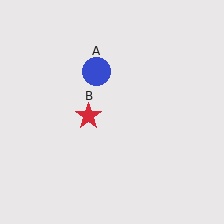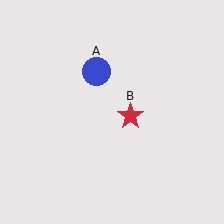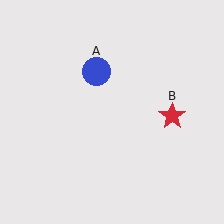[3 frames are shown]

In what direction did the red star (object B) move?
The red star (object B) moved right.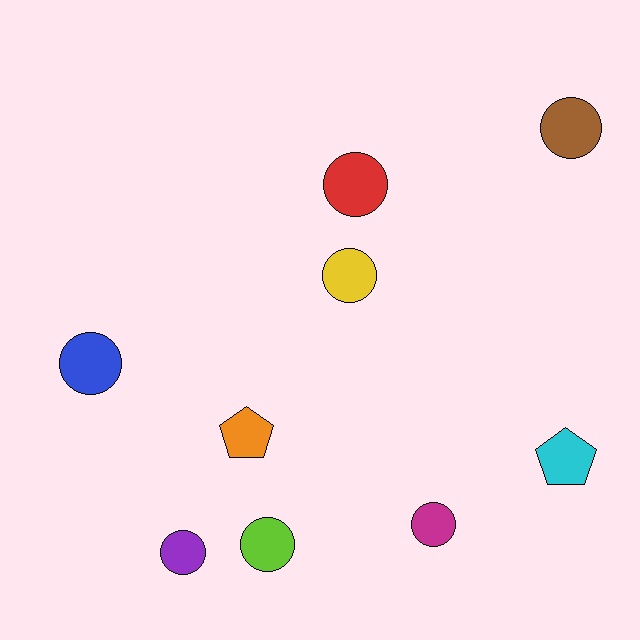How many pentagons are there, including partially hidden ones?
There are 2 pentagons.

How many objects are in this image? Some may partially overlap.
There are 9 objects.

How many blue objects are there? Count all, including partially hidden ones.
There is 1 blue object.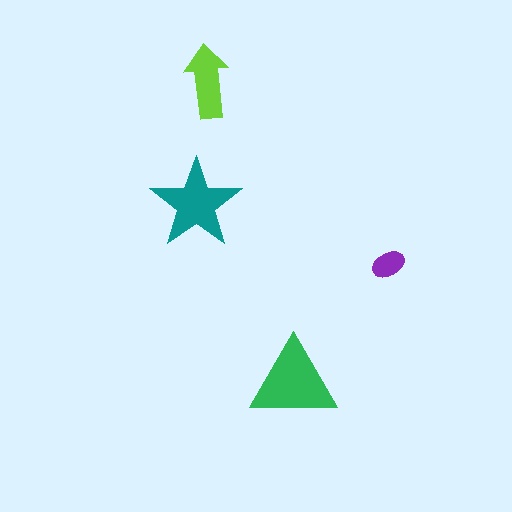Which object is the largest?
The green triangle.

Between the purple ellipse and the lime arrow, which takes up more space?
The lime arrow.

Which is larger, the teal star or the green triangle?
The green triangle.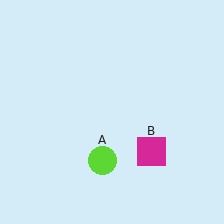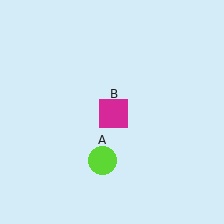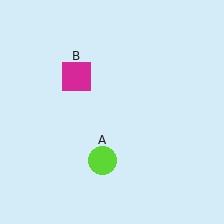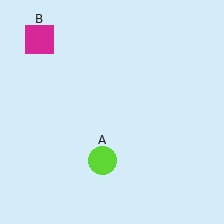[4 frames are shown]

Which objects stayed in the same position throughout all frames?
Lime circle (object A) remained stationary.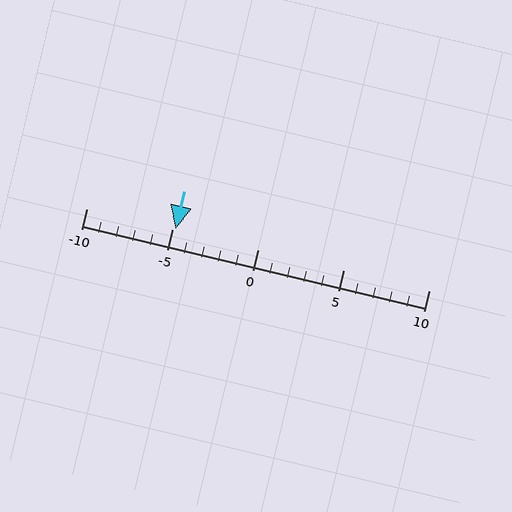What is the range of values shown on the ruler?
The ruler shows values from -10 to 10.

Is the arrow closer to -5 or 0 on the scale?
The arrow is closer to -5.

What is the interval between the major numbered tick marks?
The major tick marks are spaced 5 units apart.